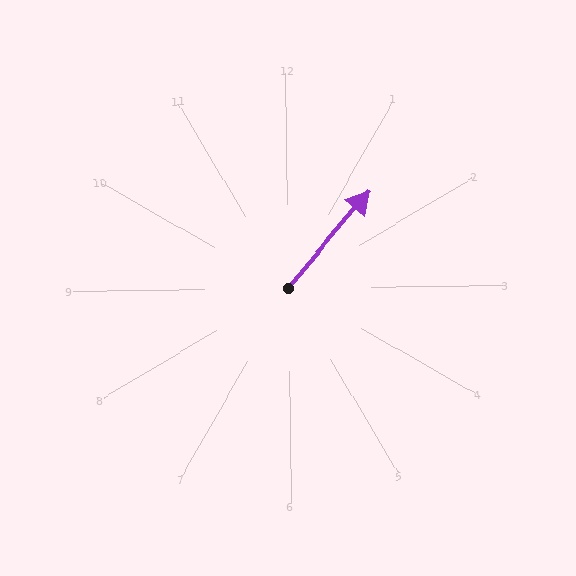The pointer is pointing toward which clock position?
Roughly 1 o'clock.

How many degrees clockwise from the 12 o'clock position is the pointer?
Approximately 41 degrees.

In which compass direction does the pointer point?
Northeast.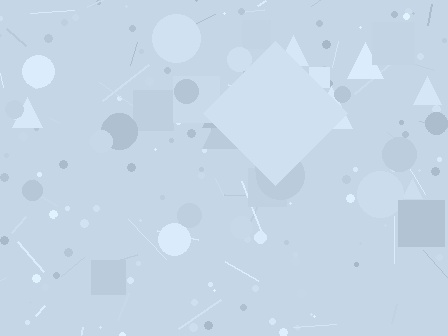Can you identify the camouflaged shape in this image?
The camouflaged shape is a diamond.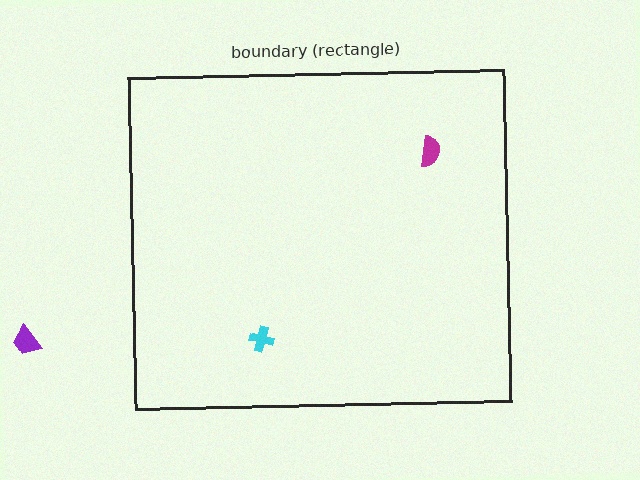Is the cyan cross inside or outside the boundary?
Inside.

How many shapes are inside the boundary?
2 inside, 1 outside.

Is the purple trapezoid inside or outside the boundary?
Outside.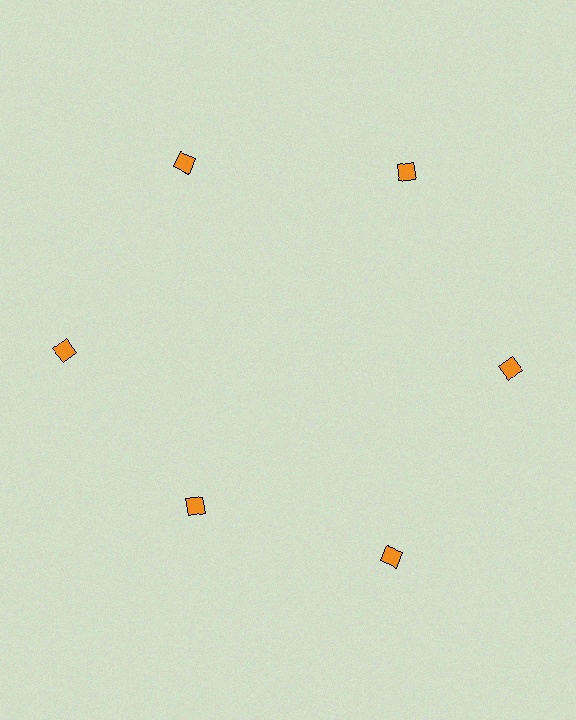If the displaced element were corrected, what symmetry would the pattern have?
It would have 6-fold rotational symmetry — the pattern would map onto itself every 60 degrees.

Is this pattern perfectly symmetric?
No. The 6 orange diamonds are arranged in a ring, but one element near the 7 o'clock position is pulled inward toward the center, breaking the 6-fold rotational symmetry.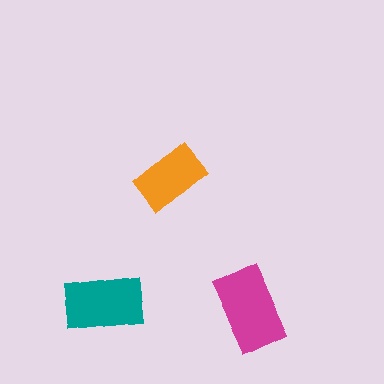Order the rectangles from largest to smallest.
the magenta one, the teal one, the orange one.